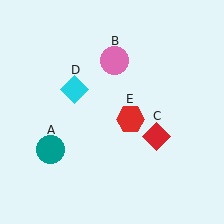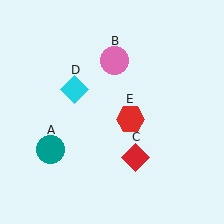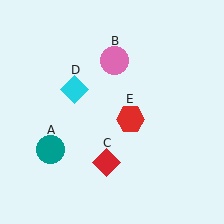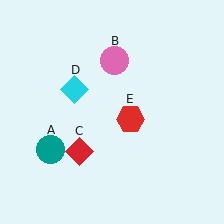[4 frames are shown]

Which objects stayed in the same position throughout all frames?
Teal circle (object A) and pink circle (object B) and cyan diamond (object D) and red hexagon (object E) remained stationary.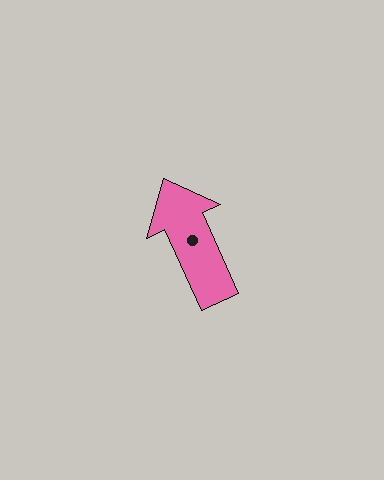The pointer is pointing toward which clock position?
Roughly 11 o'clock.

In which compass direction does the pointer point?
Northwest.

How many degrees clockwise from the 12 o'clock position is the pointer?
Approximately 335 degrees.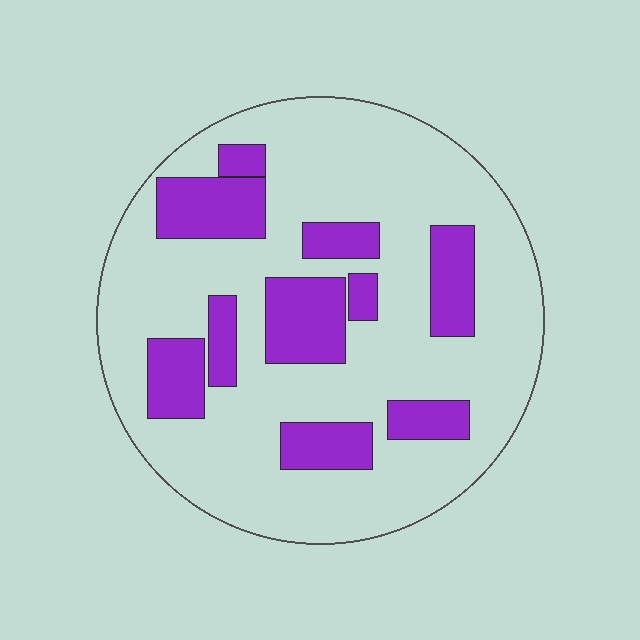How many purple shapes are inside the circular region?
10.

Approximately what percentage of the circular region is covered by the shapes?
Approximately 25%.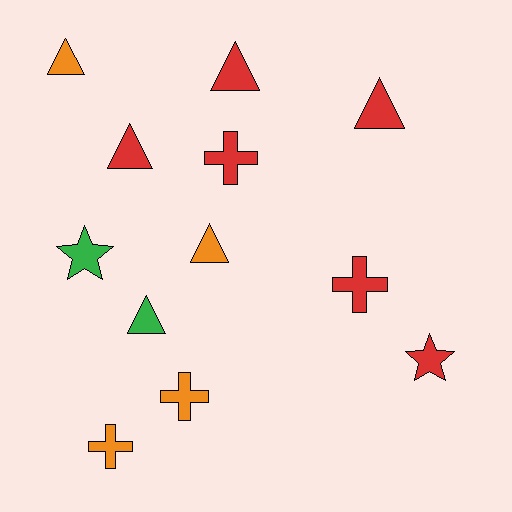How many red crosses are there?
There are 2 red crosses.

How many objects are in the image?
There are 12 objects.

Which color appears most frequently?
Red, with 6 objects.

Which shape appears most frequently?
Triangle, with 6 objects.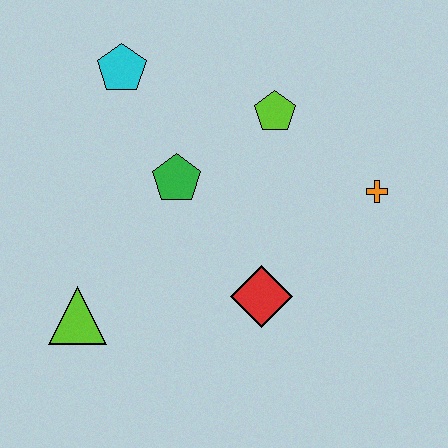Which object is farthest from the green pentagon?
The orange cross is farthest from the green pentagon.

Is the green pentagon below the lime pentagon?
Yes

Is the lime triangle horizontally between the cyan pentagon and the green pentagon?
No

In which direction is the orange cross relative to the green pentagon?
The orange cross is to the right of the green pentagon.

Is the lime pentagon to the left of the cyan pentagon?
No